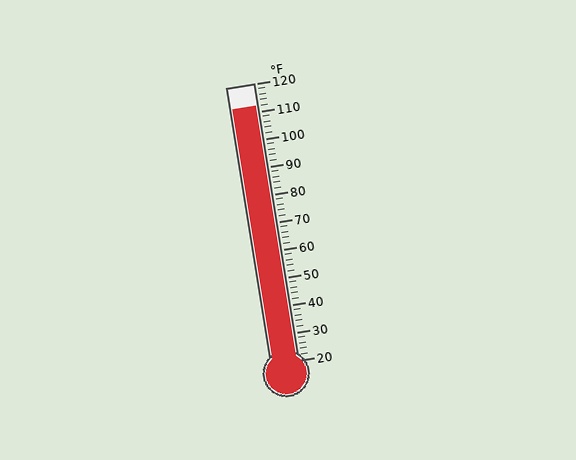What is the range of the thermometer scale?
The thermometer scale ranges from 20°F to 120°F.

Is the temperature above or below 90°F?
The temperature is above 90°F.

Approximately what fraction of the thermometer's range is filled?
The thermometer is filled to approximately 90% of its range.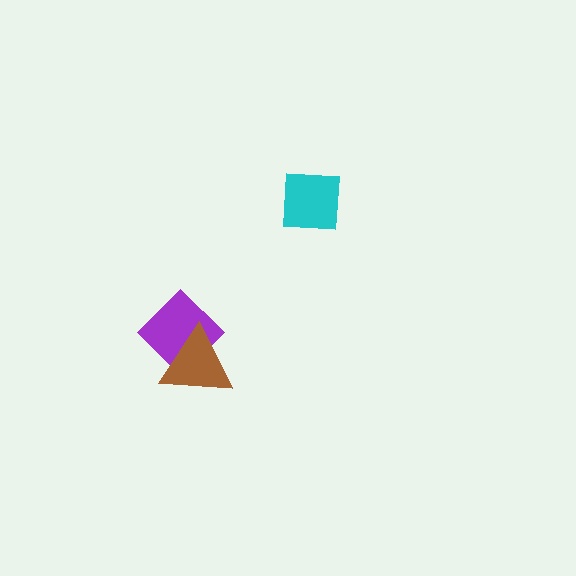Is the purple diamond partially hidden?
Yes, it is partially covered by another shape.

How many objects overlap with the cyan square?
0 objects overlap with the cyan square.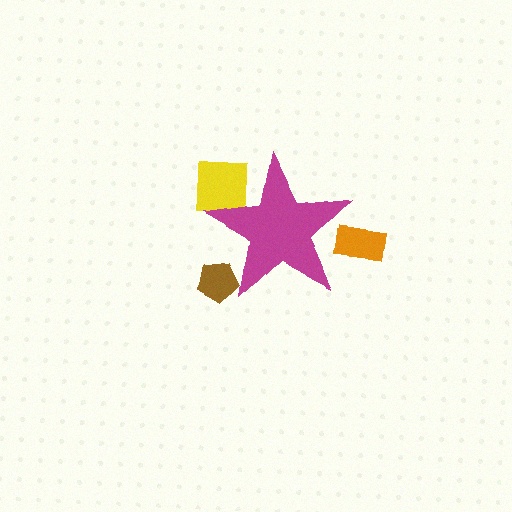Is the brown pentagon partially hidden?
Yes, the brown pentagon is partially hidden behind the magenta star.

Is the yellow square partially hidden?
Yes, the yellow square is partially hidden behind the magenta star.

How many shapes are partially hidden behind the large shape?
3 shapes are partially hidden.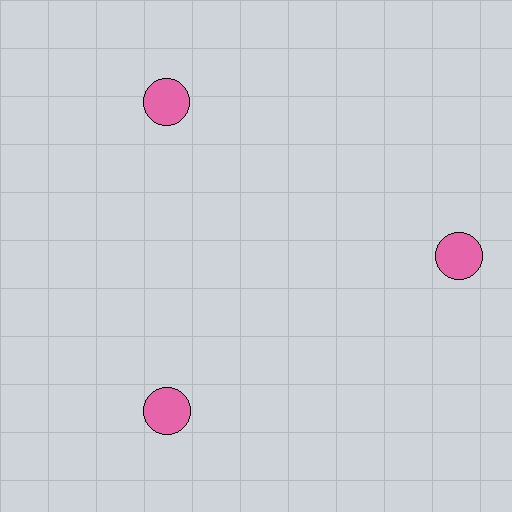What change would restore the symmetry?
The symmetry would be restored by moving it inward, back onto the ring so that all 3 circles sit at equal angles and equal distance from the center.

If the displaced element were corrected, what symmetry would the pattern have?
It would have 3-fold rotational symmetry — the pattern would map onto itself every 120 degrees.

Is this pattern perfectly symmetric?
No. The 3 pink circles are arranged in a ring, but one element near the 3 o'clock position is pushed outward from the center, breaking the 3-fold rotational symmetry.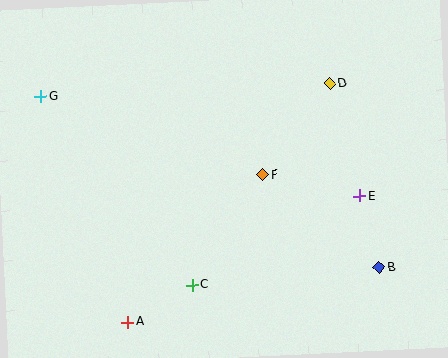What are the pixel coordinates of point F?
Point F is at (263, 175).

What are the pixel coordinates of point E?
Point E is at (360, 196).